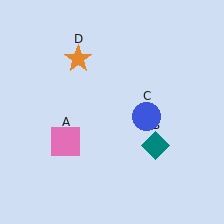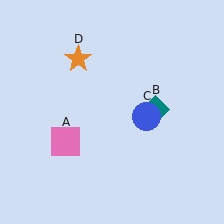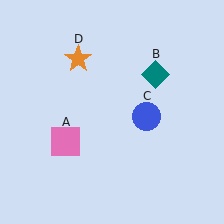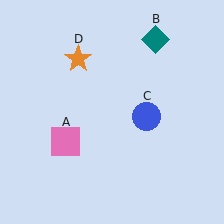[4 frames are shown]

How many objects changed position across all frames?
1 object changed position: teal diamond (object B).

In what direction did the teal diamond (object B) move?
The teal diamond (object B) moved up.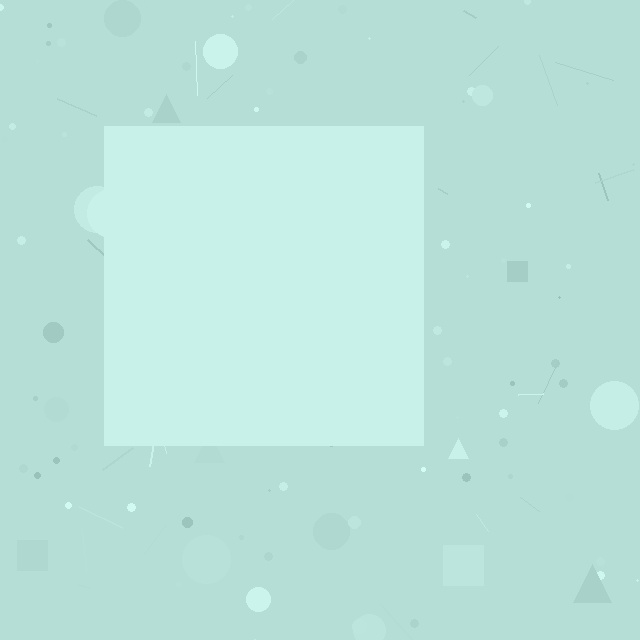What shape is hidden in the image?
A square is hidden in the image.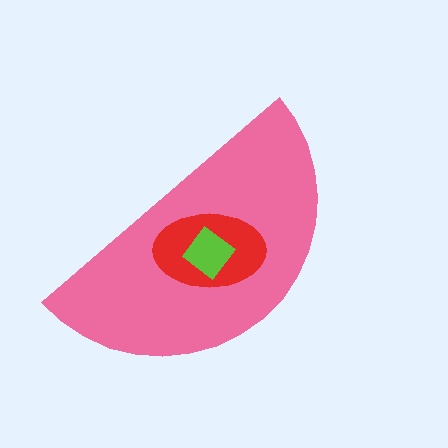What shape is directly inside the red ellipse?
The lime diamond.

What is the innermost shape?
The lime diamond.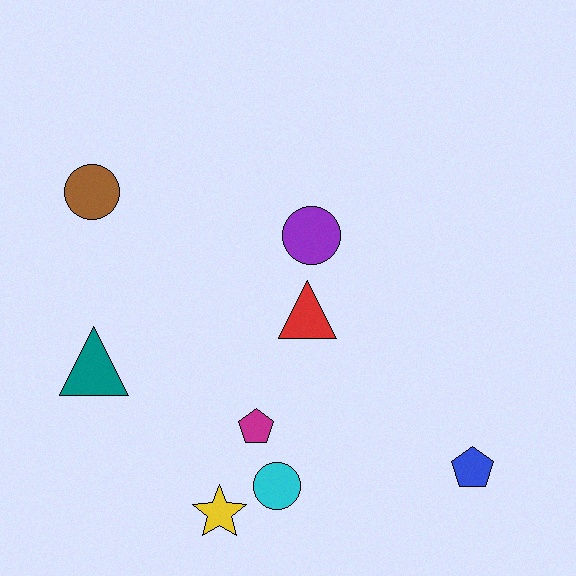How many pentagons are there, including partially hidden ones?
There are 2 pentagons.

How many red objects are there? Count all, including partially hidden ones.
There is 1 red object.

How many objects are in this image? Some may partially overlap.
There are 8 objects.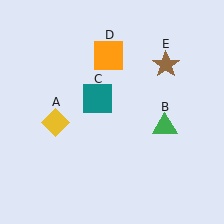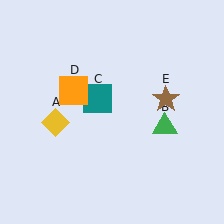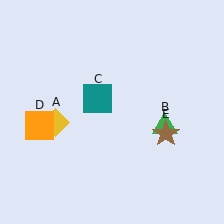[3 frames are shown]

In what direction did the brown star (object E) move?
The brown star (object E) moved down.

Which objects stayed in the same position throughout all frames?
Yellow diamond (object A) and green triangle (object B) and teal square (object C) remained stationary.